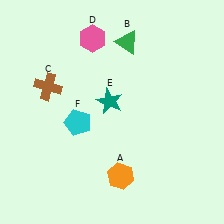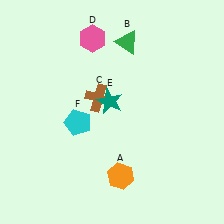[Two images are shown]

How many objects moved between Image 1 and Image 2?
1 object moved between the two images.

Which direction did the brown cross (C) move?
The brown cross (C) moved right.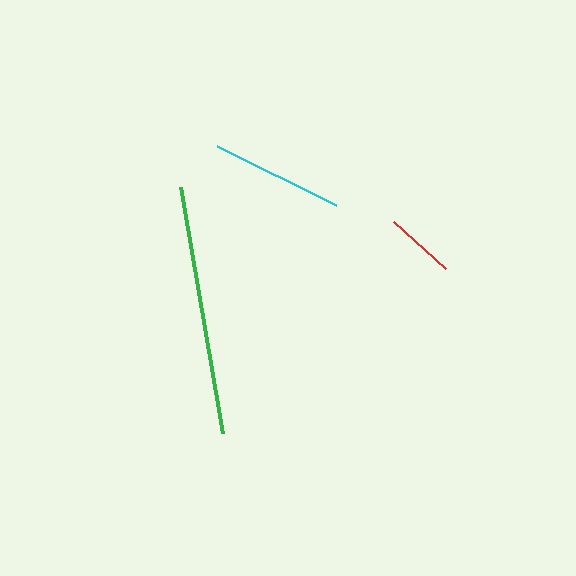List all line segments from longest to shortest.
From longest to shortest: green, cyan, red.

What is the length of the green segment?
The green segment is approximately 249 pixels long.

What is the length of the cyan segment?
The cyan segment is approximately 132 pixels long.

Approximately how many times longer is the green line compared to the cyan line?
The green line is approximately 1.9 times the length of the cyan line.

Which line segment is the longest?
The green line is the longest at approximately 249 pixels.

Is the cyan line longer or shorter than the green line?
The green line is longer than the cyan line.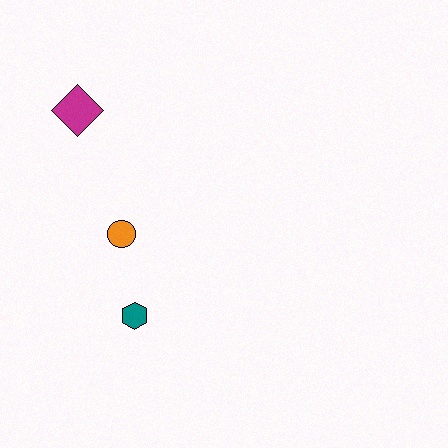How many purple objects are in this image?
There are no purple objects.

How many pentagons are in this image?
There are no pentagons.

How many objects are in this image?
There are 3 objects.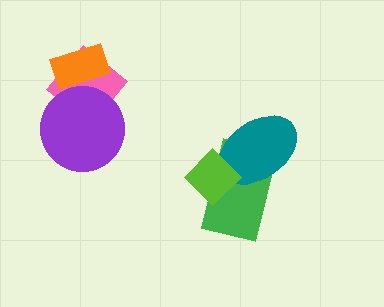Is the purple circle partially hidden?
No, no other shape covers it.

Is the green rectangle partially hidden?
Yes, it is partially covered by another shape.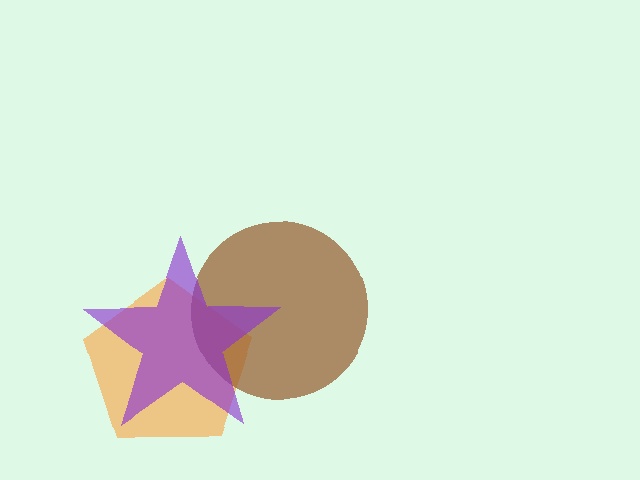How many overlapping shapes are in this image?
There are 3 overlapping shapes in the image.